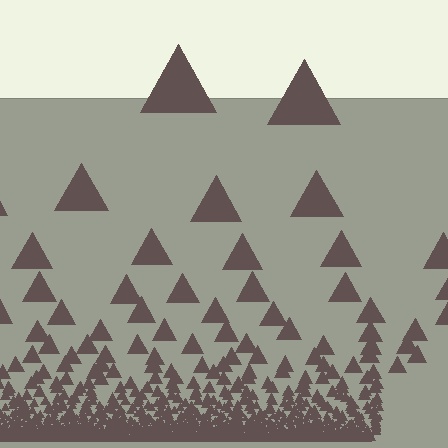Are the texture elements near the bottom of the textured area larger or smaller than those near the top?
Smaller. The gradient is inverted — elements near the bottom are smaller and denser.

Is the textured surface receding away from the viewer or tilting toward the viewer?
The surface appears to tilt toward the viewer. Texture elements get larger and sparser toward the top.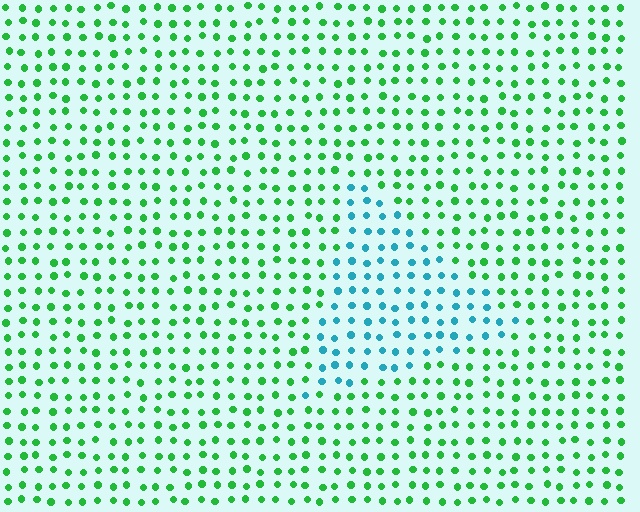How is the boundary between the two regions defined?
The boundary is defined purely by a slight shift in hue (about 59 degrees). Spacing, size, and orientation are identical on both sides.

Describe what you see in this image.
The image is filled with small green elements in a uniform arrangement. A triangle-shaped region is visible where the elements are tinted to a slightly different hue, forming a subtle color boundary.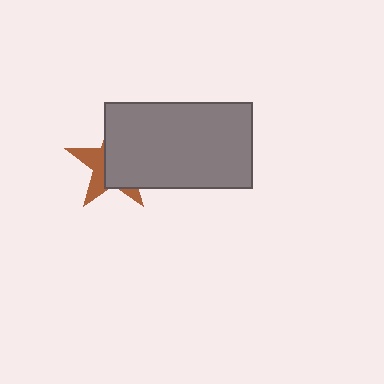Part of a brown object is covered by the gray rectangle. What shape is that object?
It is a star.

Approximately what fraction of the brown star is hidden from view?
Roughly 63% of the brown star is hidden behind the gray rectangle.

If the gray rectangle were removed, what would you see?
You would see the complete brown star.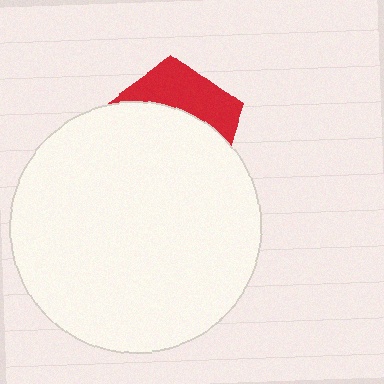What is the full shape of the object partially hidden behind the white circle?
The partially hidden object is a red pentagon.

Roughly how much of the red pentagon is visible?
A small part of it is visible (roughly 34%).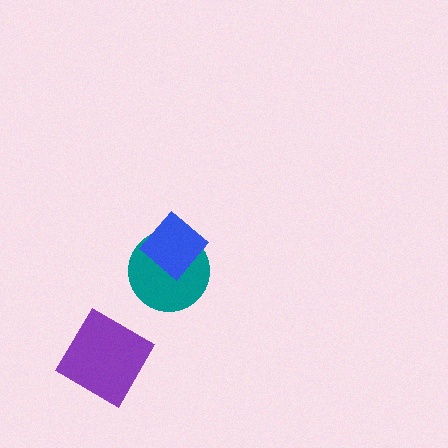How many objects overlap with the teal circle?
1 object overlaps with the teal circle.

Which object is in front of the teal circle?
The blue diamond is in front of the teal circle.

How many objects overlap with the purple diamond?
0 objects overlap with the purple diamond.